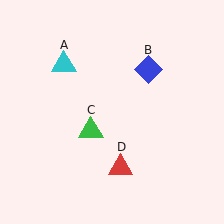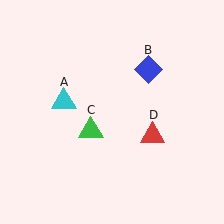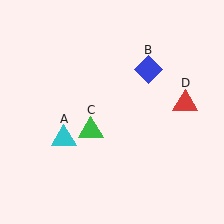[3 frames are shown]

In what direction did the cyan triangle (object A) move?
The cyan triangle (object A) moved down.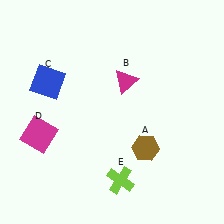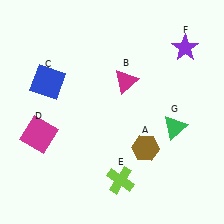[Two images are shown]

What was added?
A purple star (F), a green triangle (G) were added in Image 2.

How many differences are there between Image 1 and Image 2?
There are 2 differences between the two images.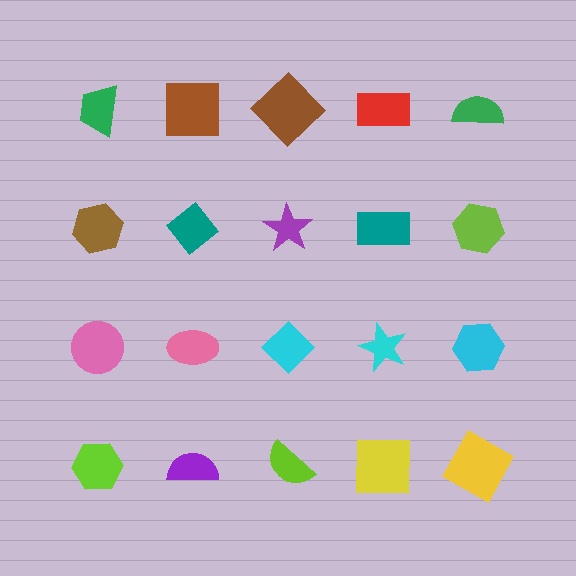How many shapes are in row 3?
5 shapes.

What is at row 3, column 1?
A pink circle.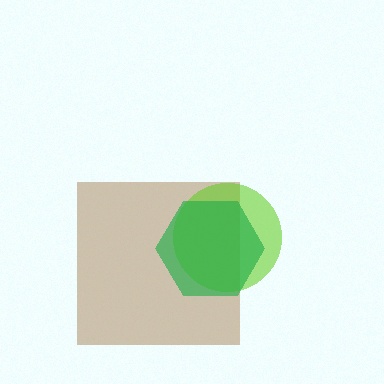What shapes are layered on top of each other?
The layered shapes are: a brown square, a lime circle, a green hexagon.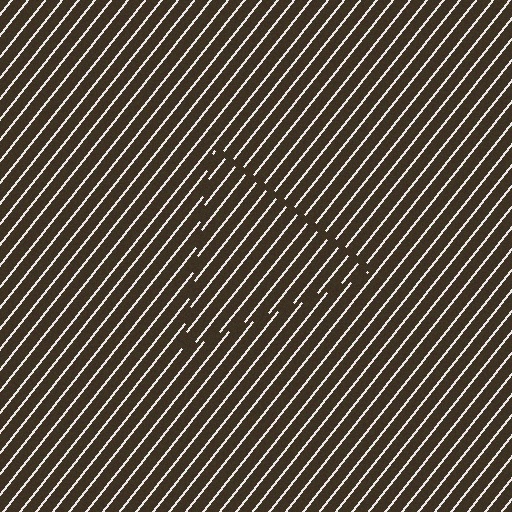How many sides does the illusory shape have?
3 sides — the line-ends trace a triangle.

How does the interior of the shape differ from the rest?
The interior of the shape contains the same grating, shifted by half a period — the contour is defined by the phase discontinuity where line-ends from the inner and outer gratings abut.